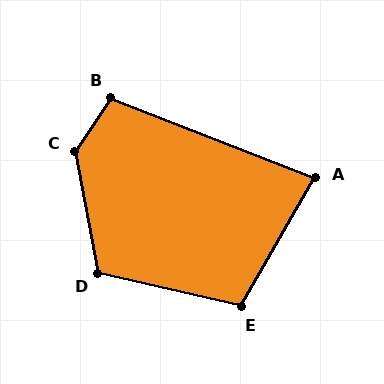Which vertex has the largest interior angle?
C, at approximately 135 degrees.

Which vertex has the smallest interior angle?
A, at approximately 81 degrees.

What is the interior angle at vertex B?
Approximately 103 degrees (obtuse).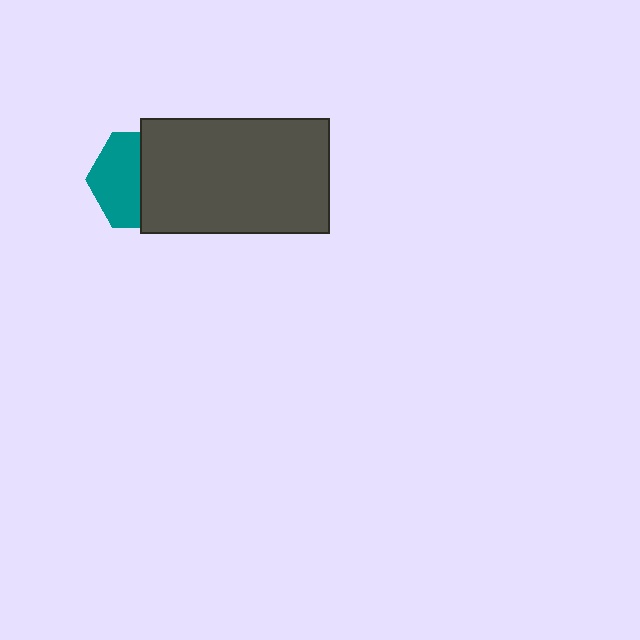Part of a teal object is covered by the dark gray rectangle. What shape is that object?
It is a hexagon.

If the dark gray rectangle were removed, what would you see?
You would see the complete teal hexagon.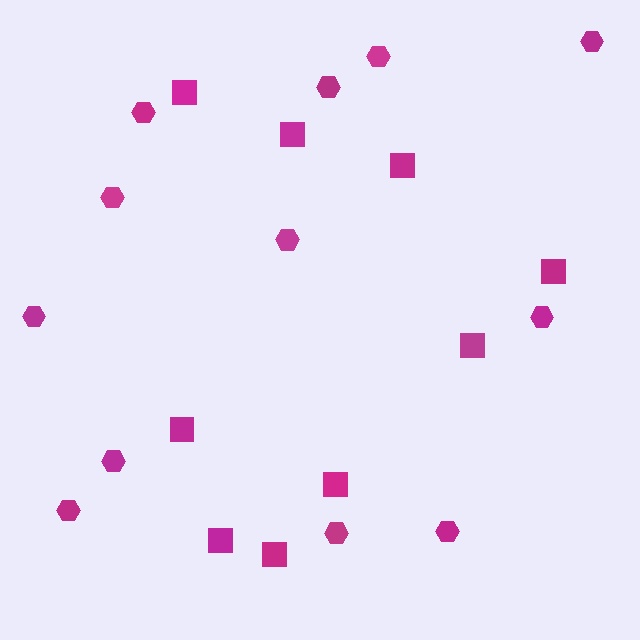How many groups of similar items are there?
There are 2 groups: one group of squares (9) and one group of hexagons (12).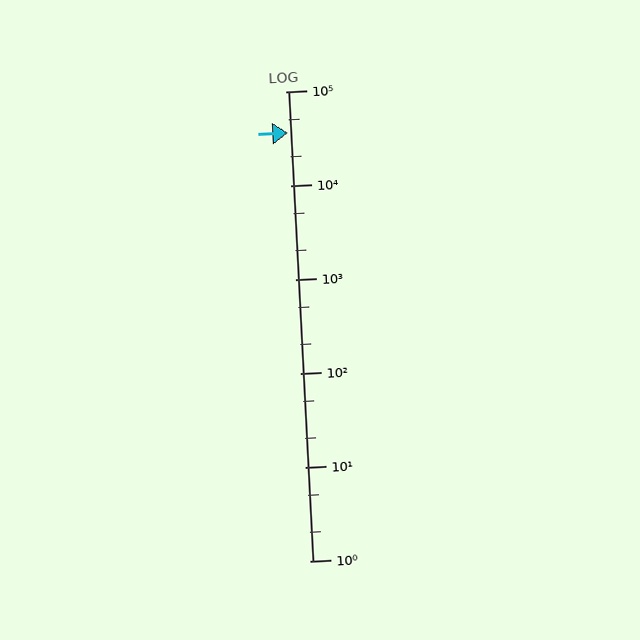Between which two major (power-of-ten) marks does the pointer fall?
The pointer is between 10000 and 100000.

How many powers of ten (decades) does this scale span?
The scale spans 5 decades, from 1 to 100000.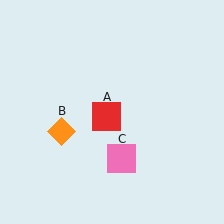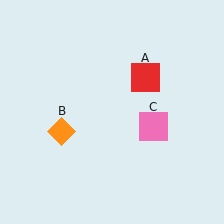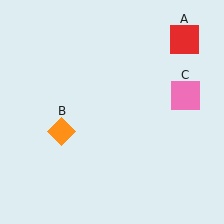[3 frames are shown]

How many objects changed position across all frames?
2 objects changed position: red square (object A), pink square (object C).